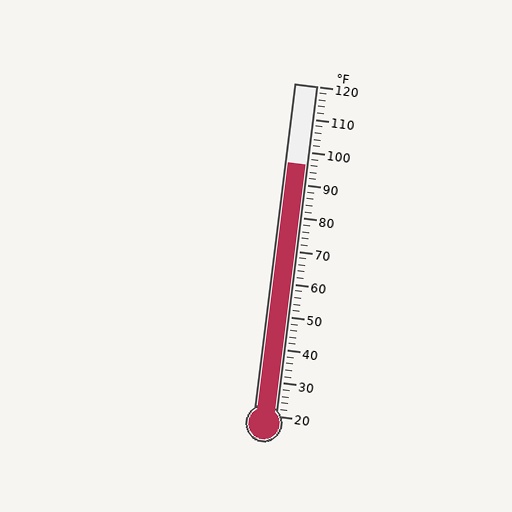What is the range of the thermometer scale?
The thermometer scale ranges from 20°F to 120°F.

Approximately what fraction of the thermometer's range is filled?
The thermometer is filled to approximately 75% of its range.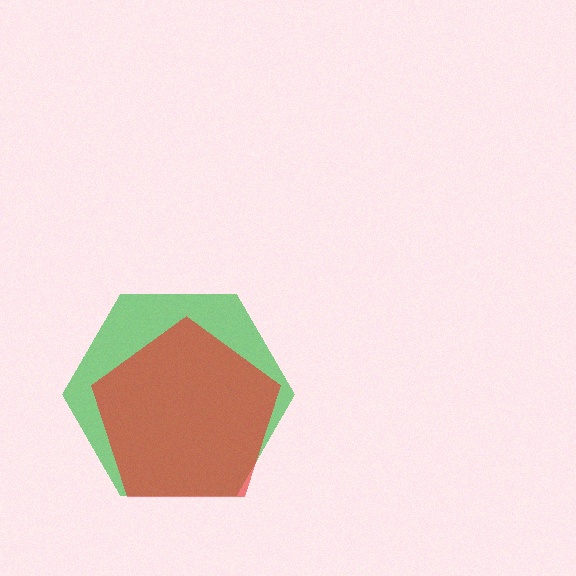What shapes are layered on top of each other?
The layered shapes are: a green hexagon, a red pentagon.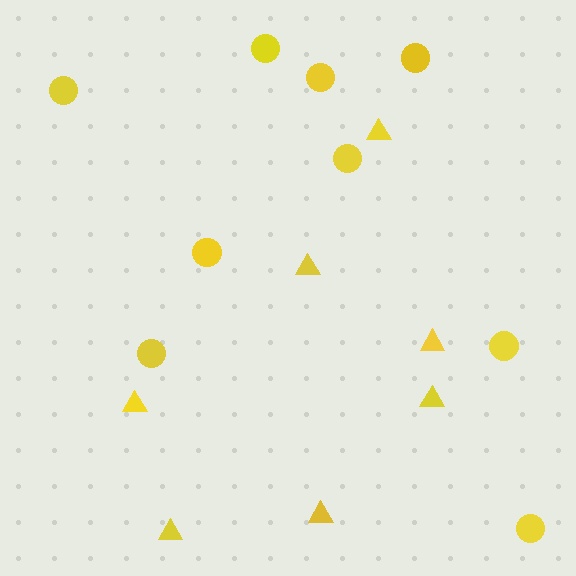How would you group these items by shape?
There are 2 groups: one group of triangles (7) and one group of circles (9).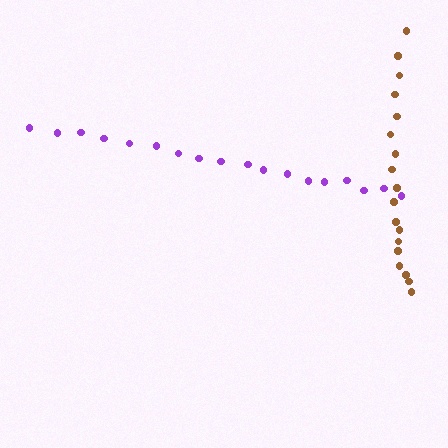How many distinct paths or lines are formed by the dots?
There are 2 distinct paths.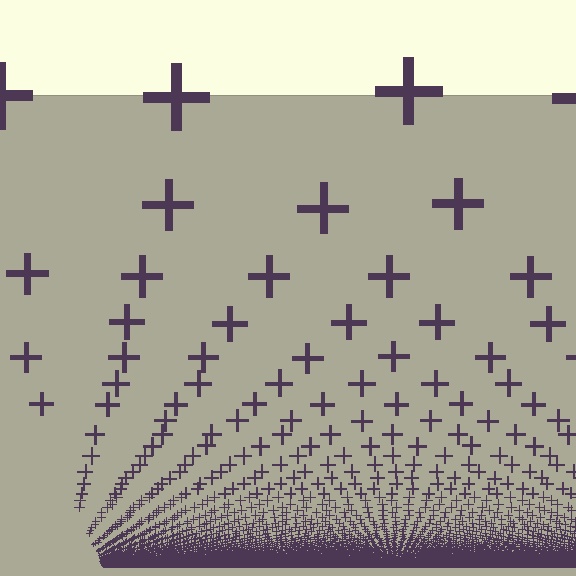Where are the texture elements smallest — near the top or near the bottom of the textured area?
Near the bottom.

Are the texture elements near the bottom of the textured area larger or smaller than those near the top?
Smaller. The gradient is inverted — elements near the bottom are smaller and denser.